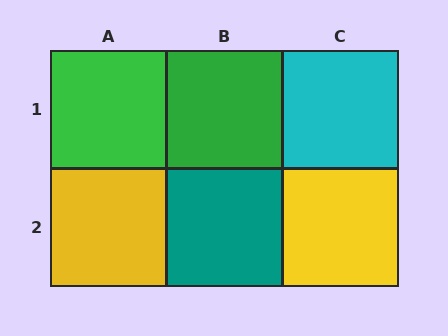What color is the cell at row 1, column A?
Green.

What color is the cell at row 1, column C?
Cyan.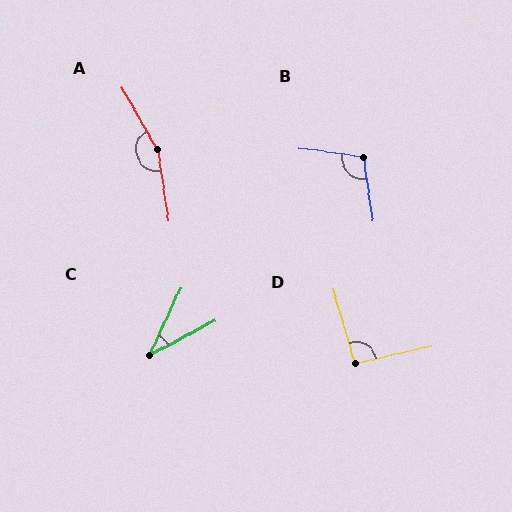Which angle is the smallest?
C, at approximately 37 degrees.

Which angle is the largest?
A, at approximately 159 degrees.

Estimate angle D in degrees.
Approximately 93 degrees.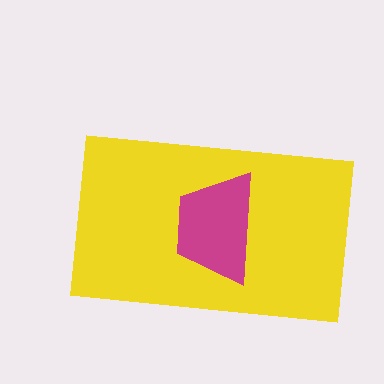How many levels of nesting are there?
2.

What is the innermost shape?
The magenta trapezoid.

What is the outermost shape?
The yellow rectangle.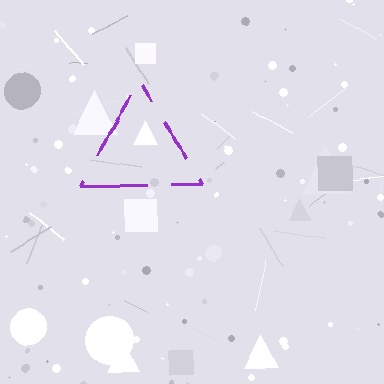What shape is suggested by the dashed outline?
The dashed outline suggests a triangle.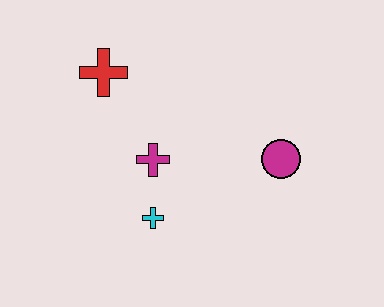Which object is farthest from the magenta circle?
The red cross is farthest from the magenta circle.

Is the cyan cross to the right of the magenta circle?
No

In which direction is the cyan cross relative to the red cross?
The cyan cross is below the red cross.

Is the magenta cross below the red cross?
Yes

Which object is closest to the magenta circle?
The magenta cross is closest to the magenta circle.